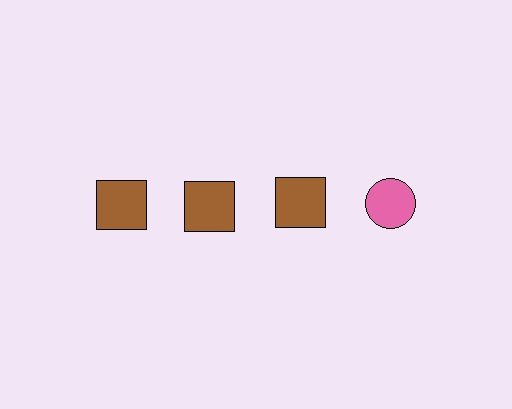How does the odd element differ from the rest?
It differs in both color (pink instead of brown) and shape (circle instead of square).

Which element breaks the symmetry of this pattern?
The pink circle in the top row, second from right column breaks the symmetry. All other shapes are brown squares.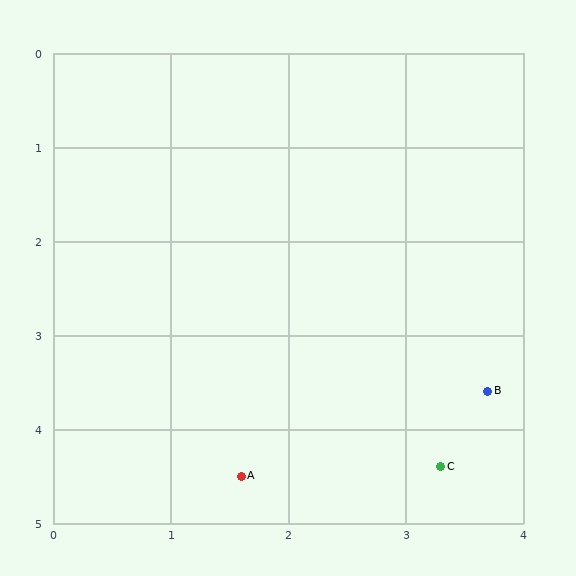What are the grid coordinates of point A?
Point A is at approximately (1.6, 4.5).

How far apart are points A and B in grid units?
Points A and B are about 2.3 grid units apart.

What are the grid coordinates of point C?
Point C is at approximately (3.3, 4.4).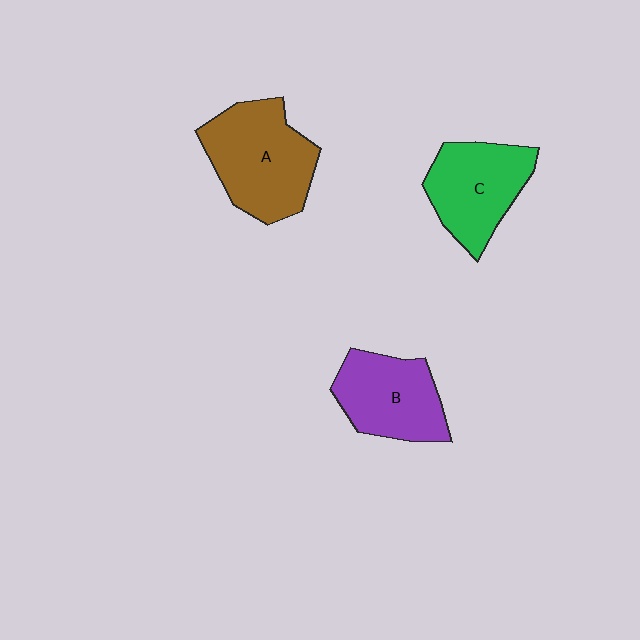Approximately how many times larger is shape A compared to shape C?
Approximately 1.2 times.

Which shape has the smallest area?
Shape B (purple).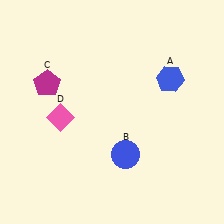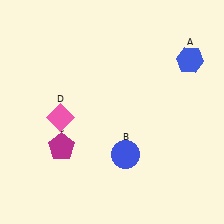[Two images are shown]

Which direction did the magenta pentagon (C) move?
The magenta pentagon (C) moved down.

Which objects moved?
The objects that moved are: the blue hexagon (A), the magenta pentagon (C).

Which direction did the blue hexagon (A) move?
The blue hexagon (A) moved right.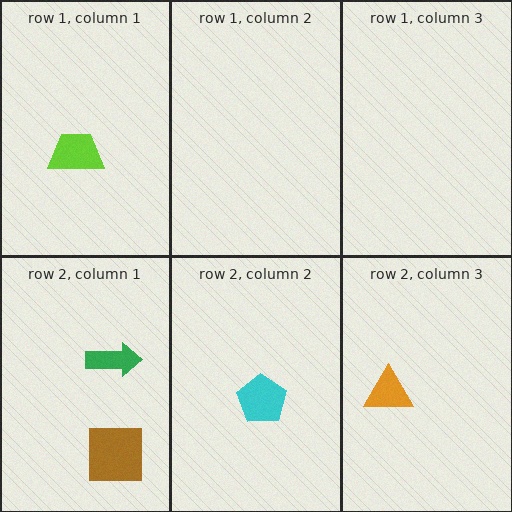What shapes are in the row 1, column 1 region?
The lime trapezoid.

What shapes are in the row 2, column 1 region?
The brown square, the green arrow.